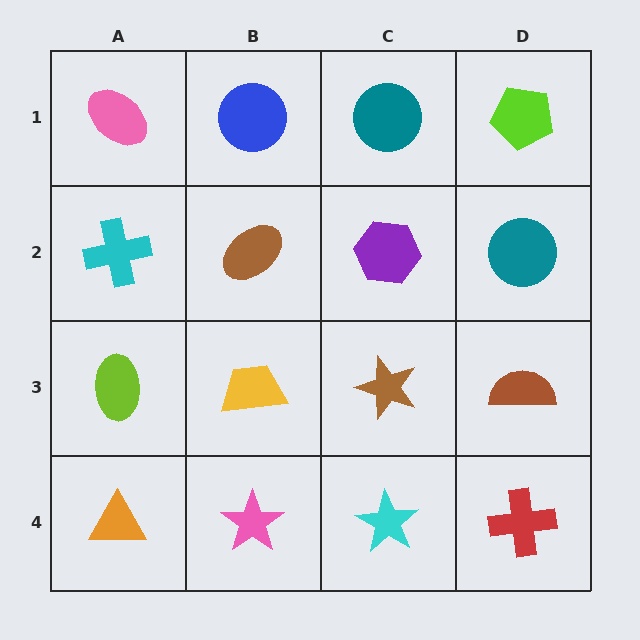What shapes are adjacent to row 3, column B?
A brown ellipse (row 2, column B), a pink star (row 4, column B), a lime ellipse (row 3, column A), a brown star (row 3, column C).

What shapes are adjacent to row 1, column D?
A teal circle (row 2, column D), a teal circle (row 1, column C).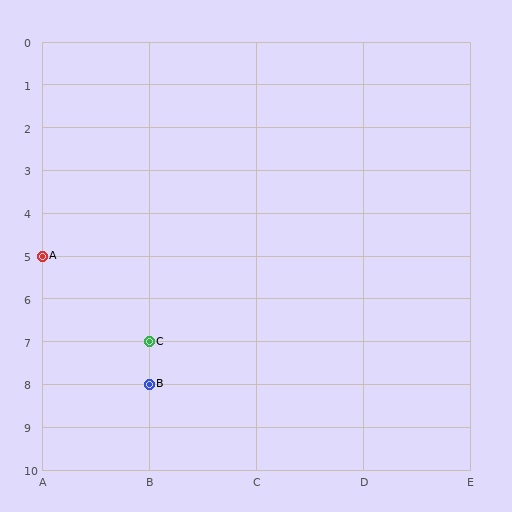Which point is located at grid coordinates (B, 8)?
Point B is at (B, 8).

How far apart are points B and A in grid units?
Points B and A are 1 column and 3 rows apart (about 3.2 grid units diagonally).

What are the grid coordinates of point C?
Point C is at grid coordinates (B, 7).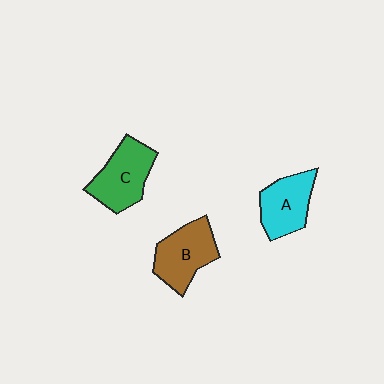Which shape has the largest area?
Shape C (green).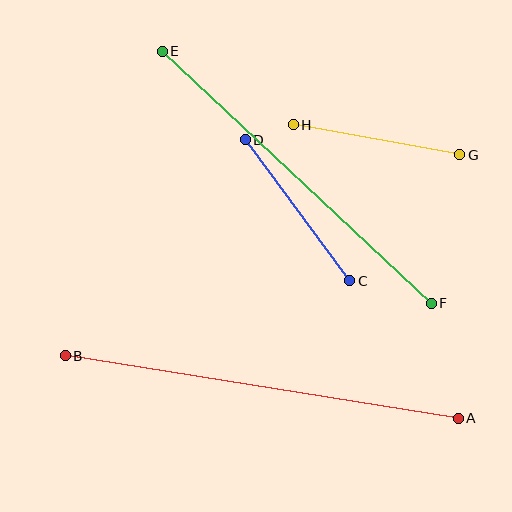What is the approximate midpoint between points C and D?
The midpoint is at approximately (297, 210) pixels.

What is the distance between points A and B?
The distance is approximately 398 pixels.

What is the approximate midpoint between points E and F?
The midpoint is at approximately (297, 177) pixels.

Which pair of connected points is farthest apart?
Points A and B are farthest apart.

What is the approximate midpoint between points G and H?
The midpoint is at approximately (376, 140) pixels.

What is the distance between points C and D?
The distance is approximately 175 pixels.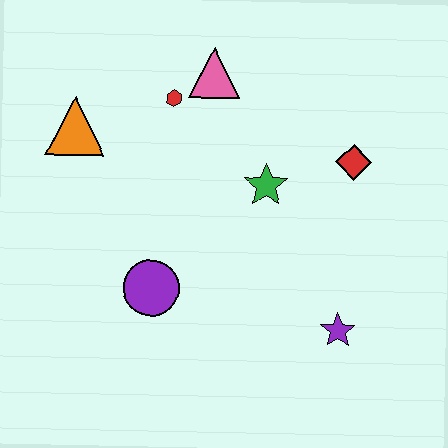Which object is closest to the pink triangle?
The red hexagon is closest to the pink triangle.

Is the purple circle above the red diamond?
No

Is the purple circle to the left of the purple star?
Yes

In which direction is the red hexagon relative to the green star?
The red hexagon is to the left of the green star.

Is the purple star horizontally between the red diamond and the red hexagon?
Yes